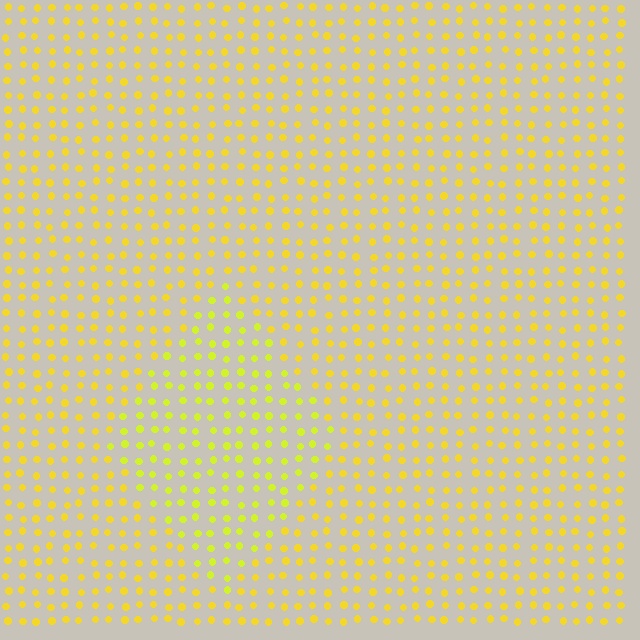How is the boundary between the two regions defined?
The boundary is defined purely by a slight shift in hue (about 18 degrees). Spacing, size, and orientation are identical on both sides.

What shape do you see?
I see a diamond.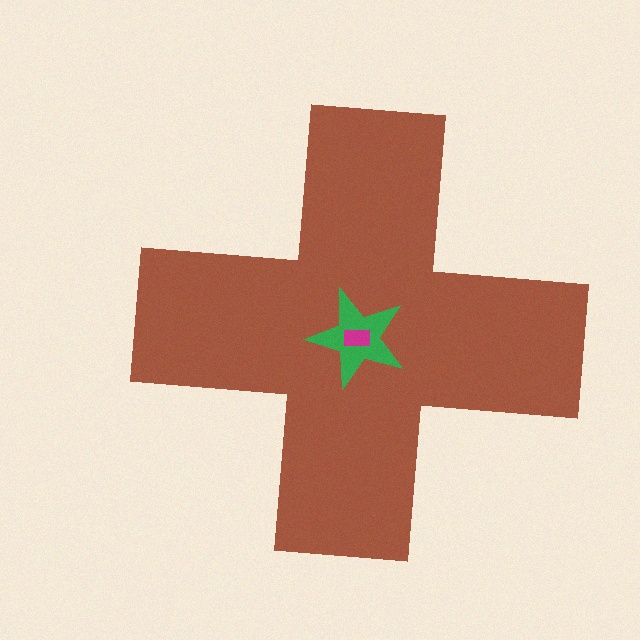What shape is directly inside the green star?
The magenta rectangle.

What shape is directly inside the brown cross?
The green star.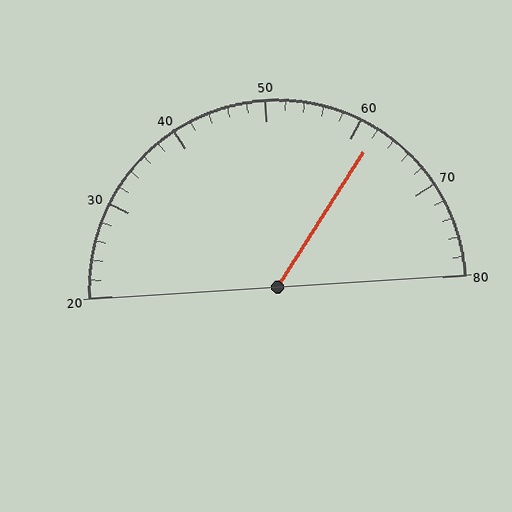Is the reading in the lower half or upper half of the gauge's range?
The reading is in the upper half of the range (20 to 80).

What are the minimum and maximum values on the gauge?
The gauge ranges from 20 to 80.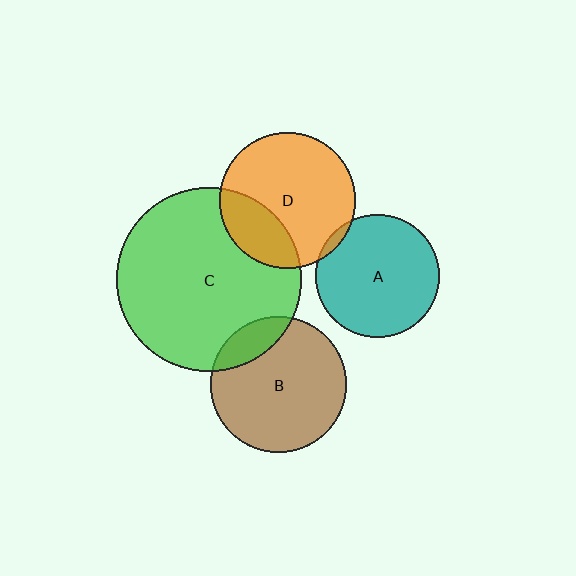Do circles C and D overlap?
Yes.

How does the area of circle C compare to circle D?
Approximately 1.8 times.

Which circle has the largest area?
Circle C (green).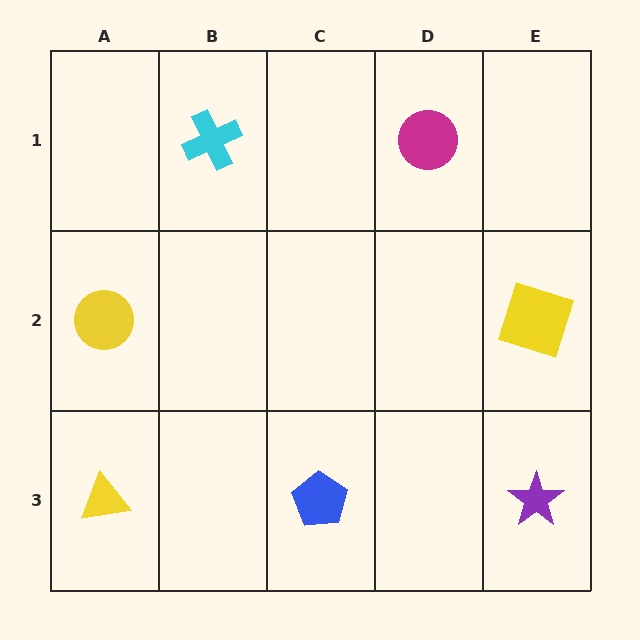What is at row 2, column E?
A yellow square.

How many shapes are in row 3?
3 shapes.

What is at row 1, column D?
A magenta circle.